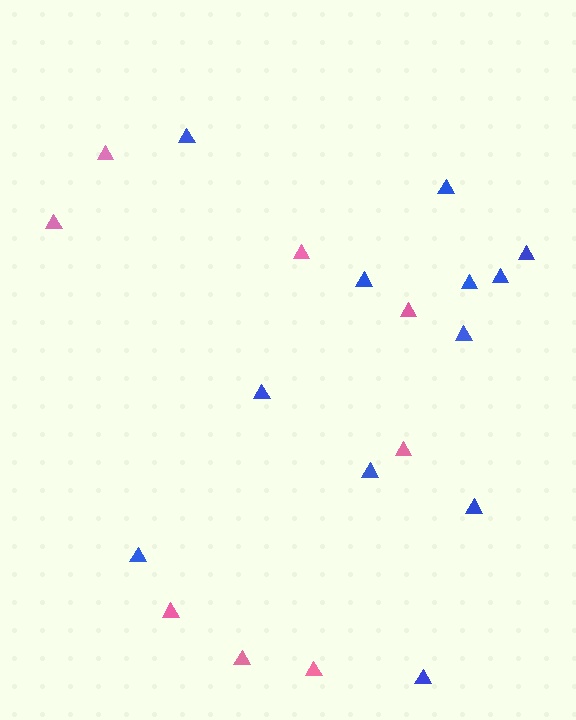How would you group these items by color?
There are 2 groups: one group of blue triangles (12) and one group of pink triangles (8).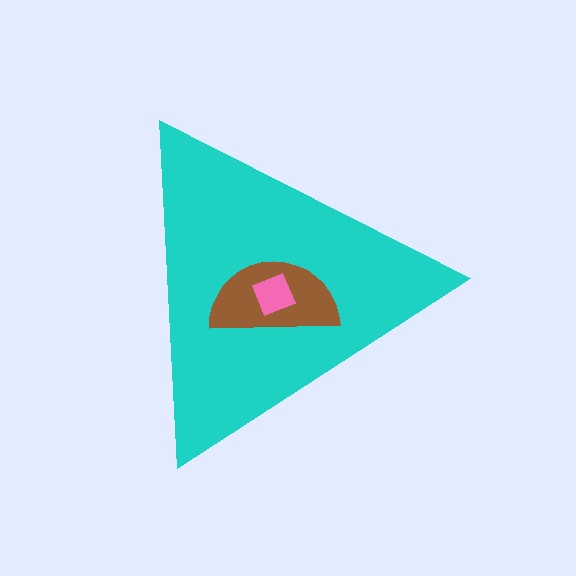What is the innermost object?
The pink square.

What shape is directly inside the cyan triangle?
The brown semicircle.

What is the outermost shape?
The cyan triangle.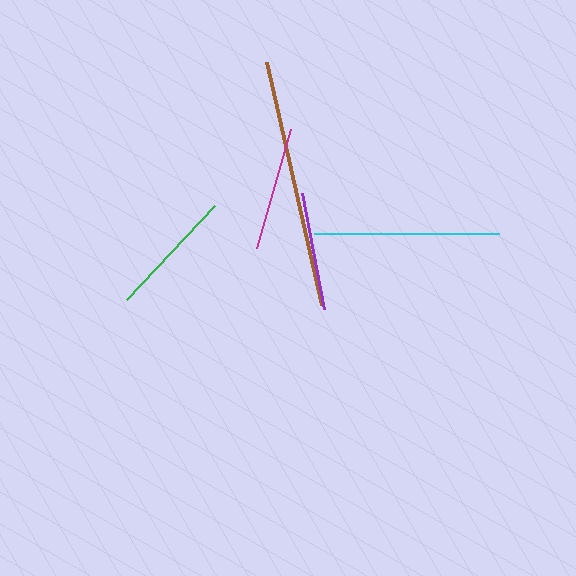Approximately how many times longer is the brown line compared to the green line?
The brown line is approximately 1.9 times the length of the green line.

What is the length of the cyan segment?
The cyan segment is approximately 186 pixels long.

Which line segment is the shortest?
The purple line is the shortest at approximately 118 pixels.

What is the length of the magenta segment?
The magenta segment is approximately 124 pixels long.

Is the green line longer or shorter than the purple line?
The green line is longer than the purple line.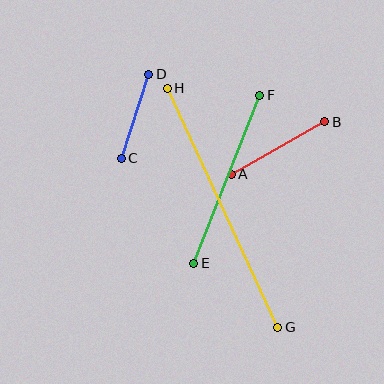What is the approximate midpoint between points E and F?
The midpoint is at approximately (227, 179) pixels.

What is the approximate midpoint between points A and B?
The midpoint is at approximately (278, 148) pixels.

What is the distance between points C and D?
The distance is approximately 88 pixels.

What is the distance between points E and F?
The distance is approximately 181 pixels.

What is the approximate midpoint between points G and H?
The midpoint is at approximately (223, 208) pixels.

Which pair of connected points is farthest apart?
Points G and H are farthest apart.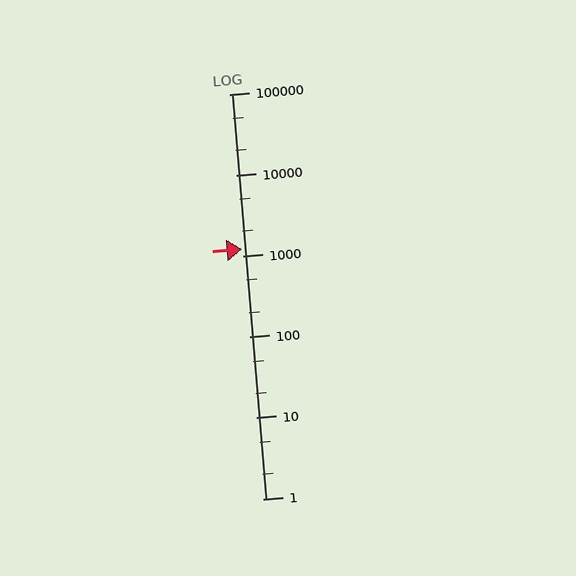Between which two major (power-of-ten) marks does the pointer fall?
The pointer is between 1000 and 10000.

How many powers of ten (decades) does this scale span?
The scale spans 5 decades, from 1 to 100000.